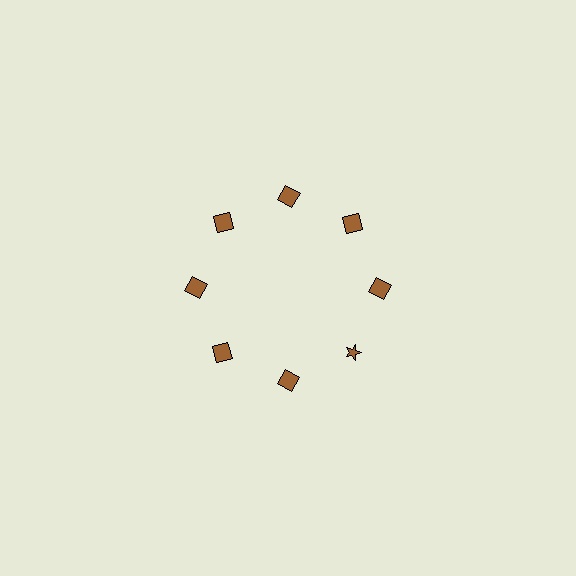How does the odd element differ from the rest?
It has a different shape: star instead of square.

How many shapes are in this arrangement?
There are 8 shapes arranged in a ring pattern.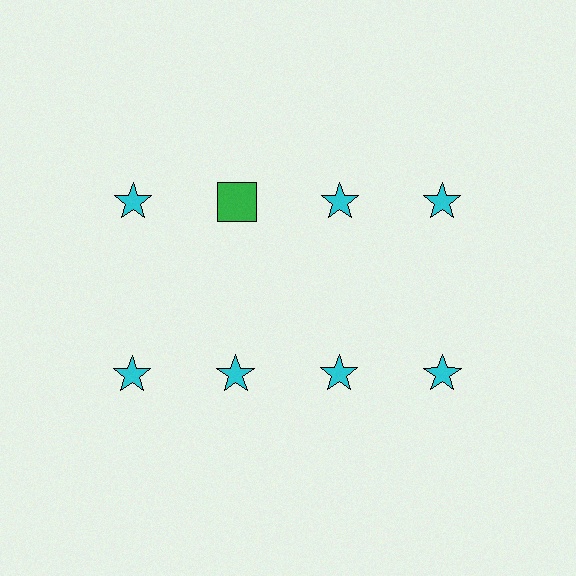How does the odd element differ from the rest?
It differs in both color (green instead of cyan) and shape (square instead of star).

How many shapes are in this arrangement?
There are 8 shapes arranged in a grid pattern.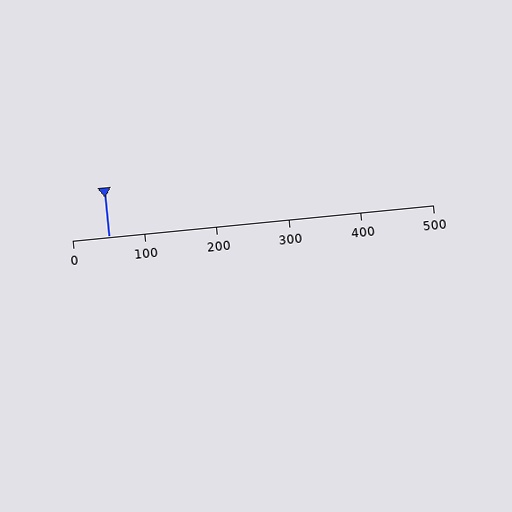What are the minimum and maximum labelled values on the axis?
The axis runs from 0 to 500.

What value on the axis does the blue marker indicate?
The marker indicates approximately 50.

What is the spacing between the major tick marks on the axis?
The major ticks are spaced 100 apart.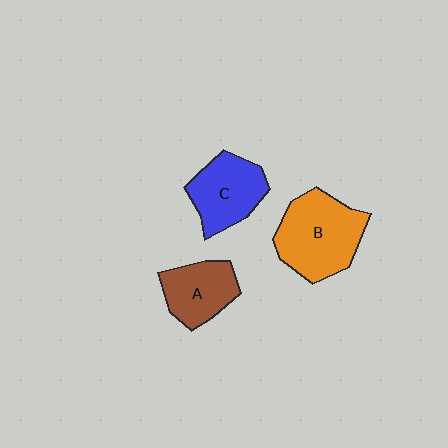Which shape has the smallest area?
Shape A (brown).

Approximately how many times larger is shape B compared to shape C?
Approximately 1.3 times.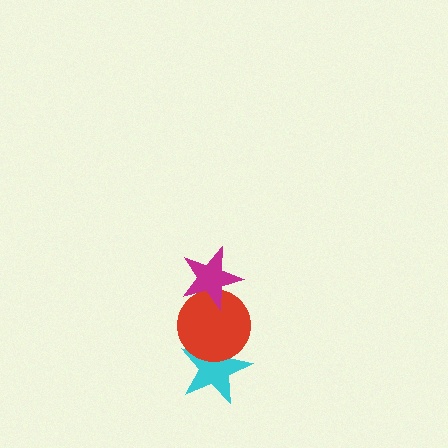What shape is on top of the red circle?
The magenta star is on top of the red circle.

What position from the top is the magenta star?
The magenta star is 1st from the top.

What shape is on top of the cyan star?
The red circle is on top of the cyan star.